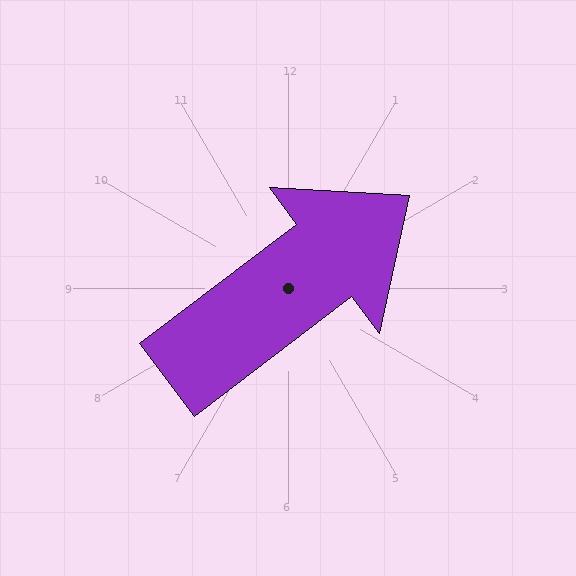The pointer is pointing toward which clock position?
Roughly 2 o'clock.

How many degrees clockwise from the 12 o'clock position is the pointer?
Approximately 53 degrees.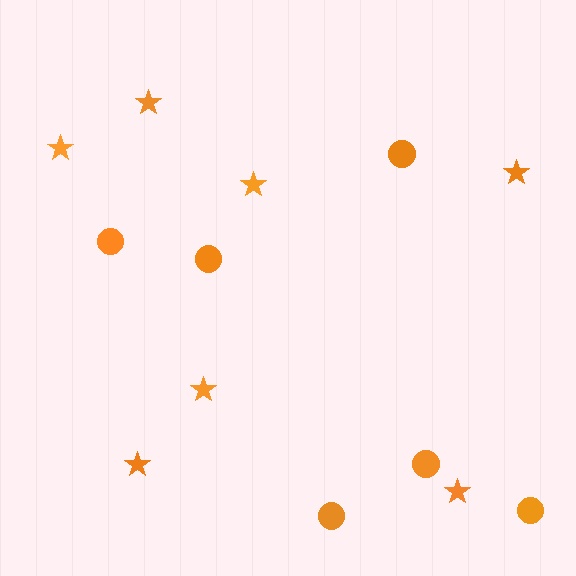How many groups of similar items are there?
There are 2 groups: one group of stars (7) and one group of circles (6).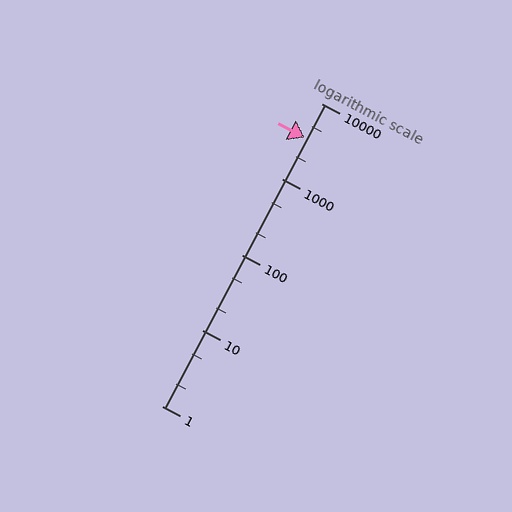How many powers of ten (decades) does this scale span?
The scale spans 4 decades, from 1 to 10000.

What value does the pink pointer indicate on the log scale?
The pointer indicates approximately 3500.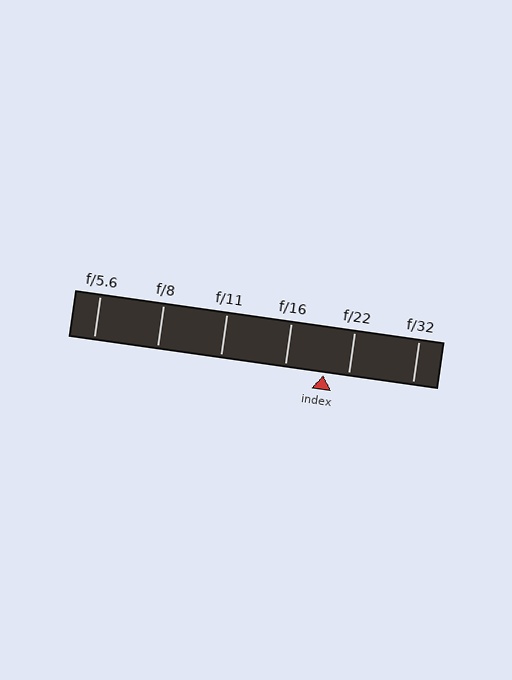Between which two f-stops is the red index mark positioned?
The index mark is between f/16 and f/22.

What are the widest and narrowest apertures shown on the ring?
The widest aperture shown is f/5.6 and the narrowest is f/32.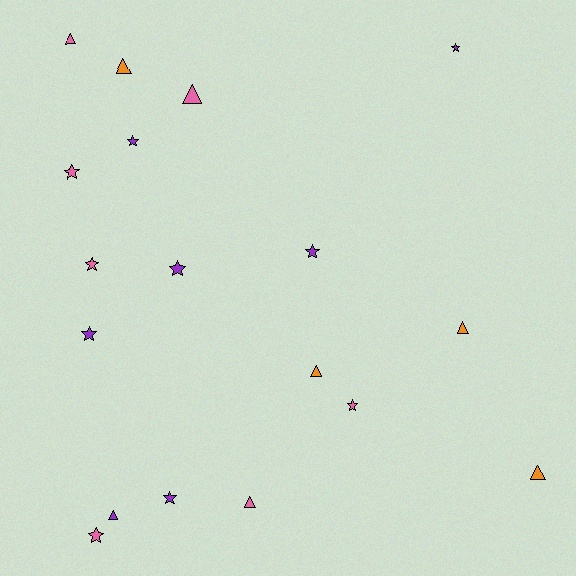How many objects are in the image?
There are 18 objects.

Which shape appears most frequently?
Star, with 10 objects.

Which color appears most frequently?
Pink, with 7 objects.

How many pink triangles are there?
There are 3 pink triangles.